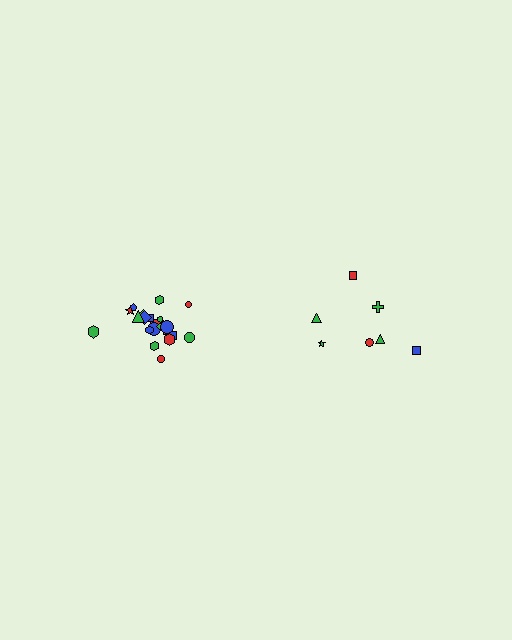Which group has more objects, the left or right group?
The left group.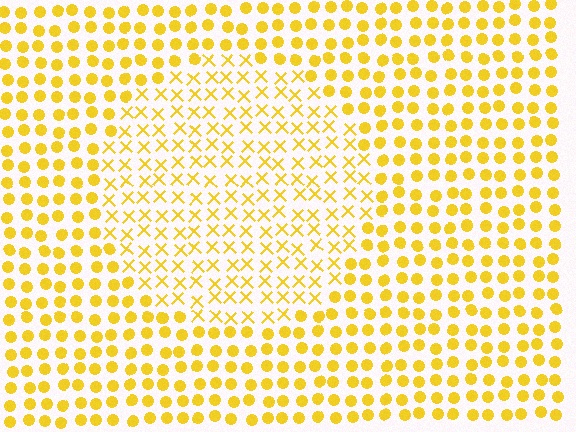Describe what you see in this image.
The image is filled with small yellow elements arranged in a uniform grid. A circle-shaped region contains X marks, while the surrounding area contains circles. The boundary is defined purely by the change in element shape.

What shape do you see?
I see a circle.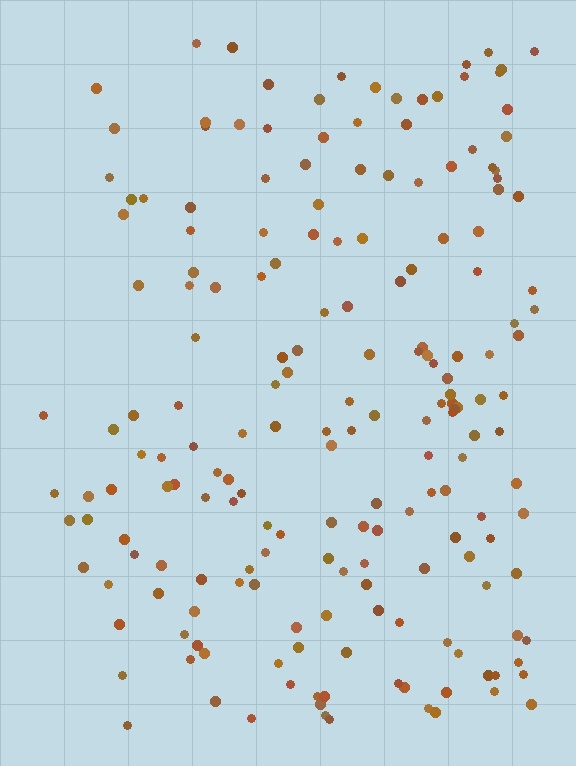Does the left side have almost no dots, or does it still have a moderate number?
Still a moderate number, just noticeably fewer than the right.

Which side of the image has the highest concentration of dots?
The right.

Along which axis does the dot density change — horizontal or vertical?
Horizontal.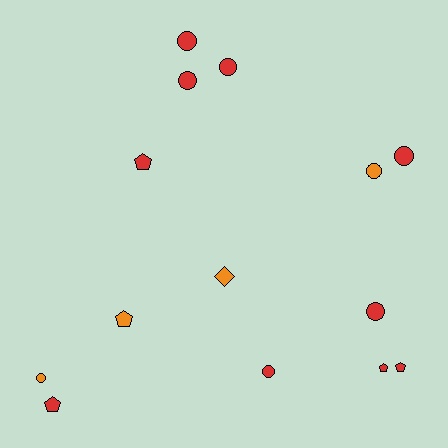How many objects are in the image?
There are 14 objects.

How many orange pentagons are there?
There is 1 orange pentagon.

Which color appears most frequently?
Red, with 10 objects.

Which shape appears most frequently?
Circle, with 8 objects.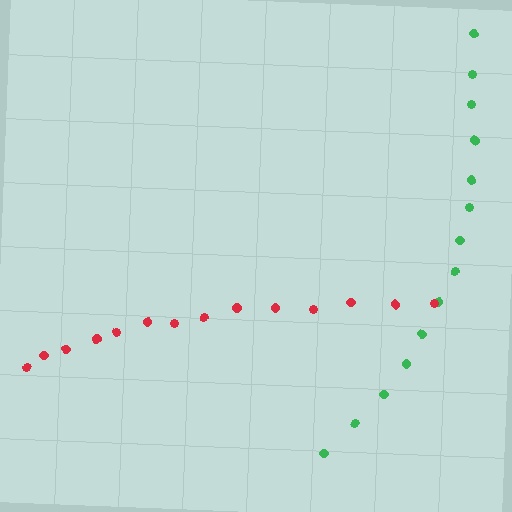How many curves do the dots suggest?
There are 2 distinct paths.